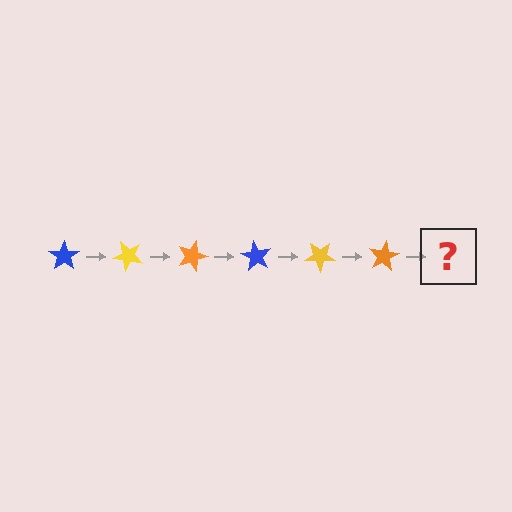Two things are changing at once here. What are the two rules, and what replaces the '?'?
The two rules are that it rotates 45 degrees each step and the color cycles through blue, yellow, and orange. The '?' should be a blue star, rotated 270 degrees from the start.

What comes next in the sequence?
The next element should be a blue star, rotated 270 degrees from the start.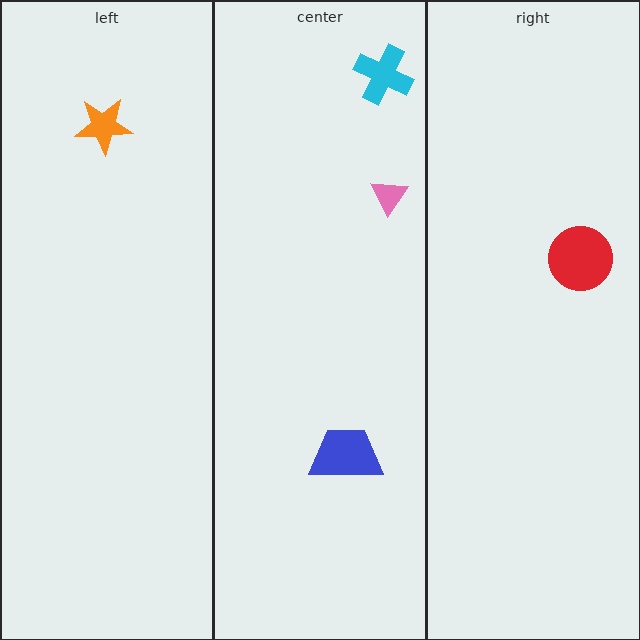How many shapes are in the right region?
1.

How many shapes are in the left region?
1.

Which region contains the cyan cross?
The center region.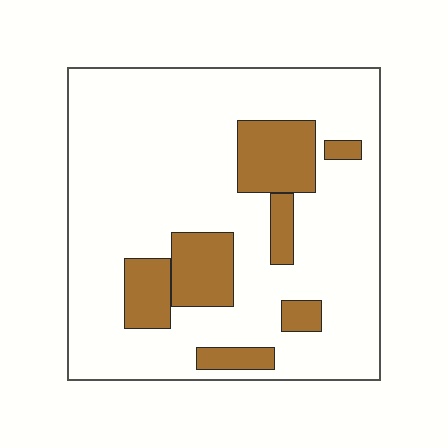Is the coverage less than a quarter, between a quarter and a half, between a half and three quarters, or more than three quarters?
Less than a quarter.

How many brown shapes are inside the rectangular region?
7.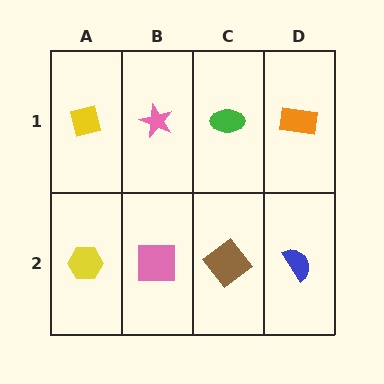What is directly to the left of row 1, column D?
A green ellipse.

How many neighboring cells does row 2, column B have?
3.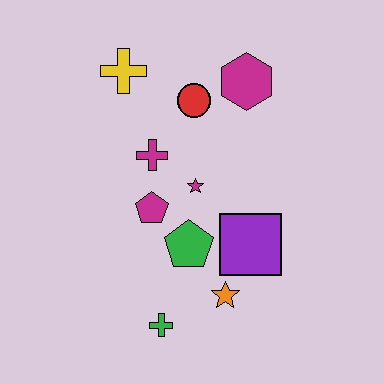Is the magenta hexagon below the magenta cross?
No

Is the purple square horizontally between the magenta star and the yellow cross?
No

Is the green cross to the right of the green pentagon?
No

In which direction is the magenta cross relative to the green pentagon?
The magenta cross is above the green pentagon.